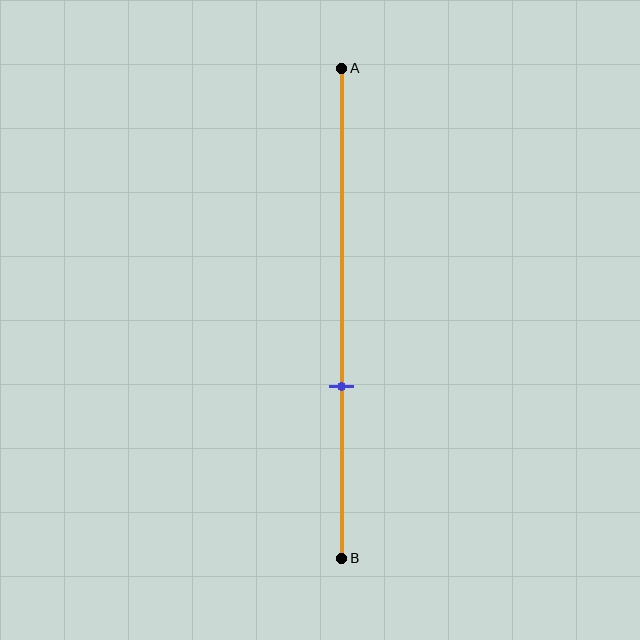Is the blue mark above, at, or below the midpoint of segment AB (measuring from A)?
The blue mark is below the midpoint of segment AB.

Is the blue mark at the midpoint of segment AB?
No, the mark is at about 65% from A, not at the 50% midpoint.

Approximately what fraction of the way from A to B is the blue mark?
The blue mark is approximately 65% of the way from A to B.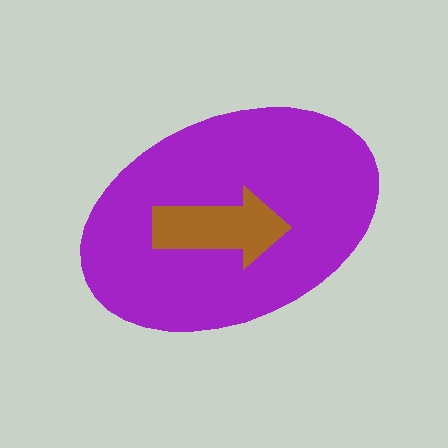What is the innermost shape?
The brown arrow.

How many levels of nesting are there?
2.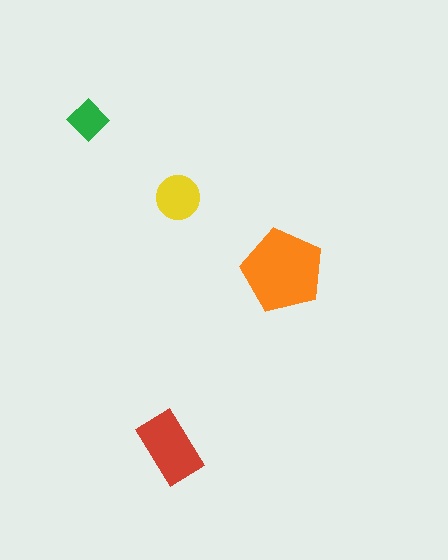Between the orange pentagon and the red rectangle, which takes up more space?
The orange pentagon.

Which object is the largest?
The orange pentagon.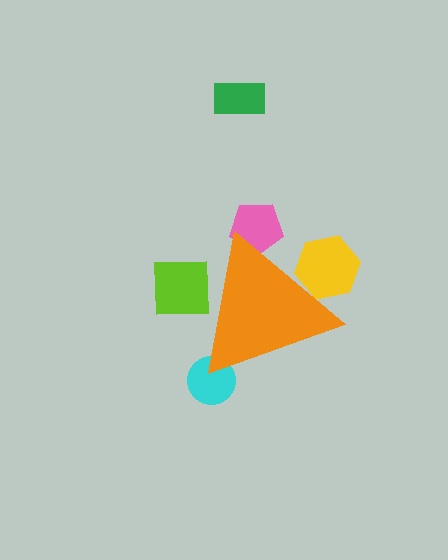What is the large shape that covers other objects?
An orange triangle.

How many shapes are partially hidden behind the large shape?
4 shapes are partially hidden.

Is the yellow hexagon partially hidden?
Yes, the yellow hexagon is partially hidden behind the orange triangle.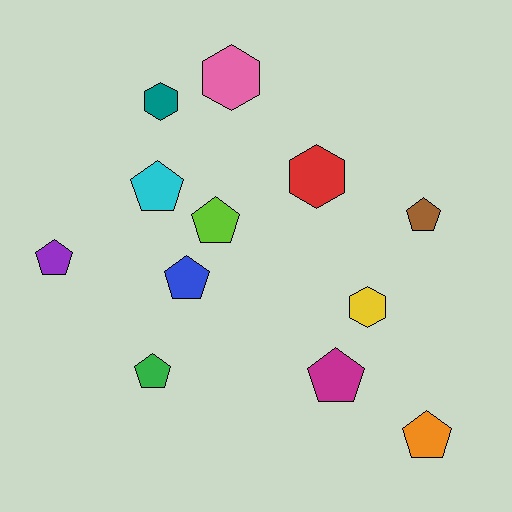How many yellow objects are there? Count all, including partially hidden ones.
There is 1 yellow object.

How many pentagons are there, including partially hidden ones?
There are 8 pentagons.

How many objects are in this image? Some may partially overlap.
There are 12 objects.